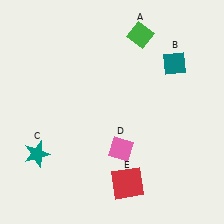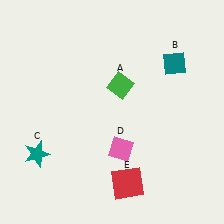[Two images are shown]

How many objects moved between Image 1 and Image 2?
1 object moved between the two images.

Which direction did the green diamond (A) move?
The green diamond (A) moved down.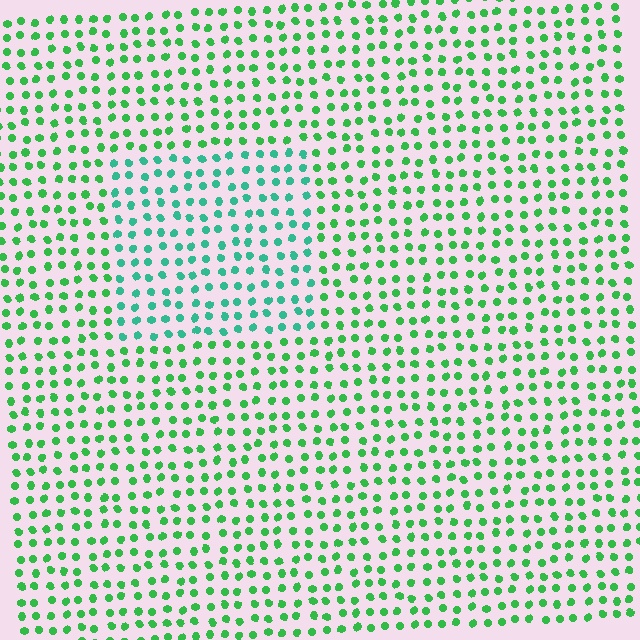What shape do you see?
I see a rectangle.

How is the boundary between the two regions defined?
The boundary is defined purely by a slight shift in hue (about 33 degrees). Spacing, size, and orientation are identical on both sides.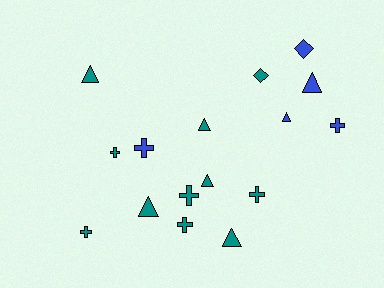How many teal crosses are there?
There are 5 teal crosses.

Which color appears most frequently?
Teal, with 11 objects.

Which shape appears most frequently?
Cross, with 7 objects.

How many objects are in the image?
There are 16 objects.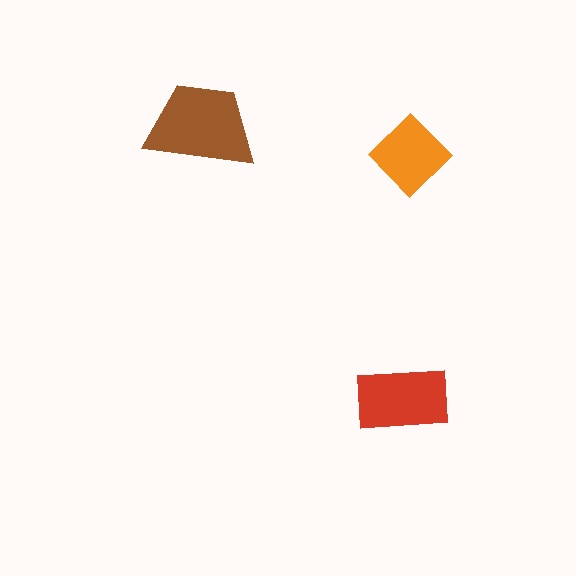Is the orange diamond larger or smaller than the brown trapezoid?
Smaller.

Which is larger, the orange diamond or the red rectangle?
The red rectangle.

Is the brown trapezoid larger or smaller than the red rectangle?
Larger.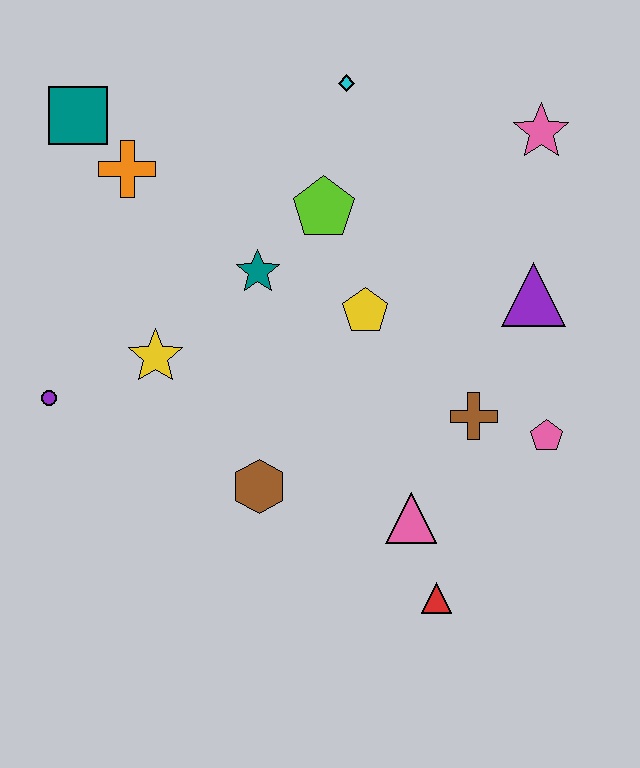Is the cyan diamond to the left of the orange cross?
No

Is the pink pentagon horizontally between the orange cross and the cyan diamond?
No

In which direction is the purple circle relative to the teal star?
The purple circle is to the left of the teal star.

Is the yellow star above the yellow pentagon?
No